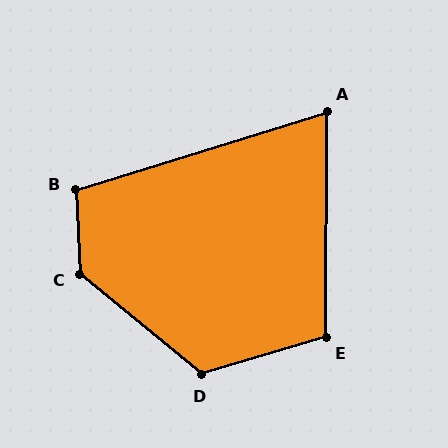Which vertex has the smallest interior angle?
A, at approximately 72 degrees.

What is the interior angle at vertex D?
Approximately 124 degrees (obtuse).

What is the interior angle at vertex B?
Approximately 104 degrees (obtuse).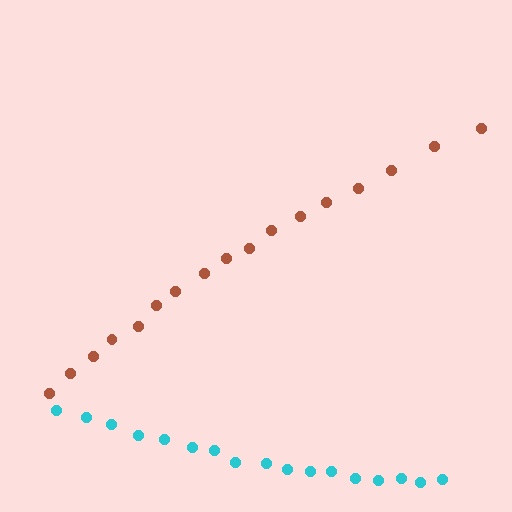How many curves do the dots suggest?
There are 2 distinct paths.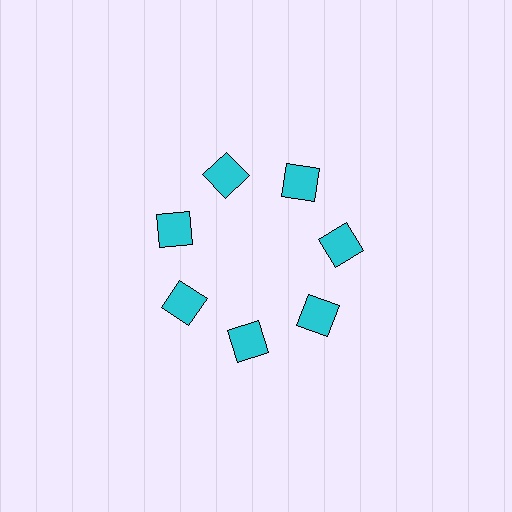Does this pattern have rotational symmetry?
Yes, this pattern has 7-fold rotational symmetry. It looks the same after rotating 51 degrees around the center.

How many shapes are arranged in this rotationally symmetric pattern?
There are 7 shapes, arranged in 7 groups of 1.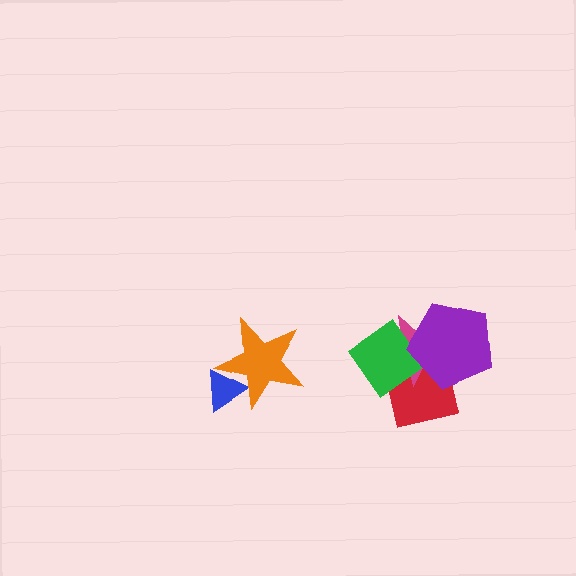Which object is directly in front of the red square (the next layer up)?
The magenta star is directly in front of the red square.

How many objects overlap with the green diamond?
3 objects overlap with the green diamond.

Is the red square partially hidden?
Yes, it is partially covered by another shape.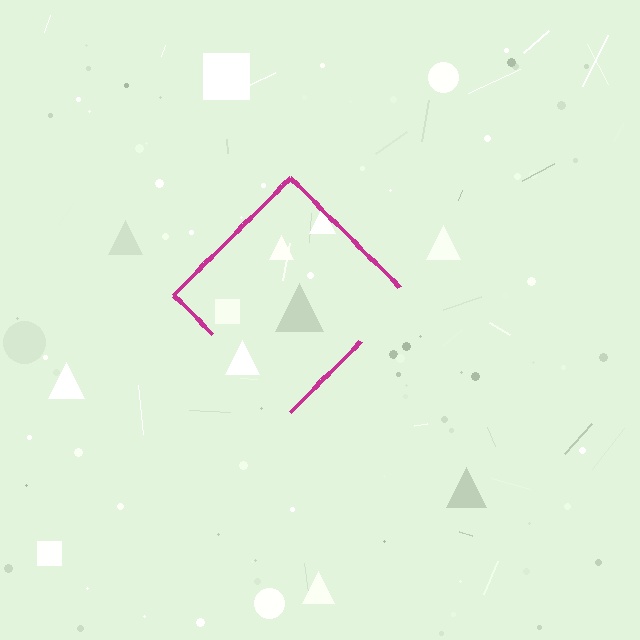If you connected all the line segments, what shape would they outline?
They would outline a diamond.